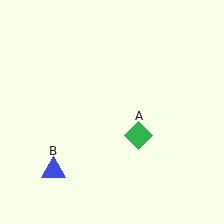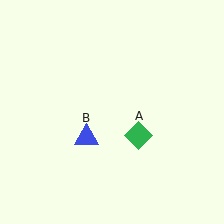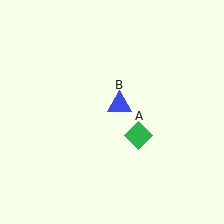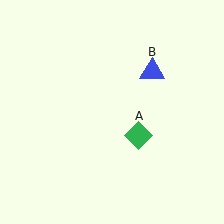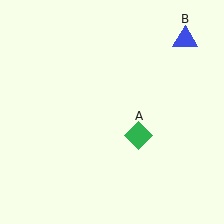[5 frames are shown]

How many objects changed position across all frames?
1 object changed position: blue triangle (object B).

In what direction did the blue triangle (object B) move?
The blue triangle (object B) moved up and to the right.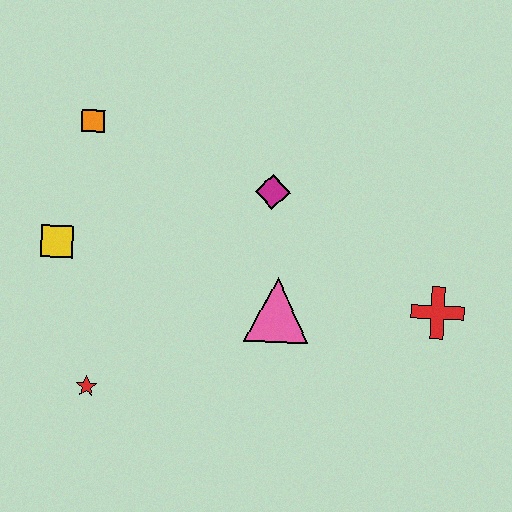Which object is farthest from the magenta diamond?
The red star is farthest from the magenta diamond.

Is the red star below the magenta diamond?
Yes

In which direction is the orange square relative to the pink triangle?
The orange square is to the left of the pink triangle.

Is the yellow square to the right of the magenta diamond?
No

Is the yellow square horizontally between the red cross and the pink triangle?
No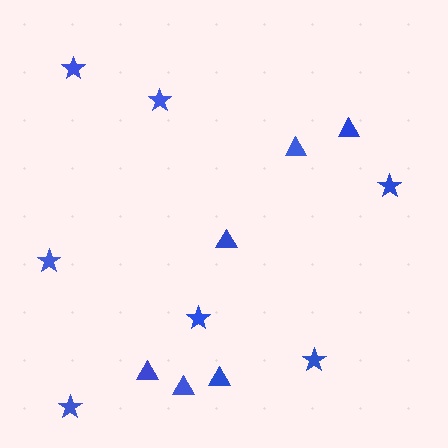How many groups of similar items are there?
There are 2 groups: one group of stars (7) and one group of triangles (6).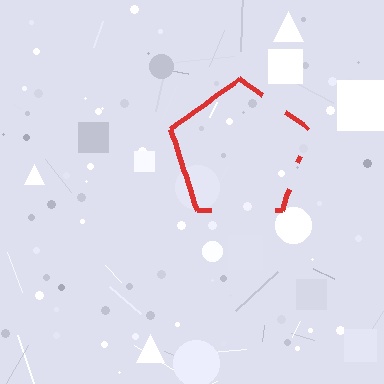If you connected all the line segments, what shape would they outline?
They would outline a pentagon.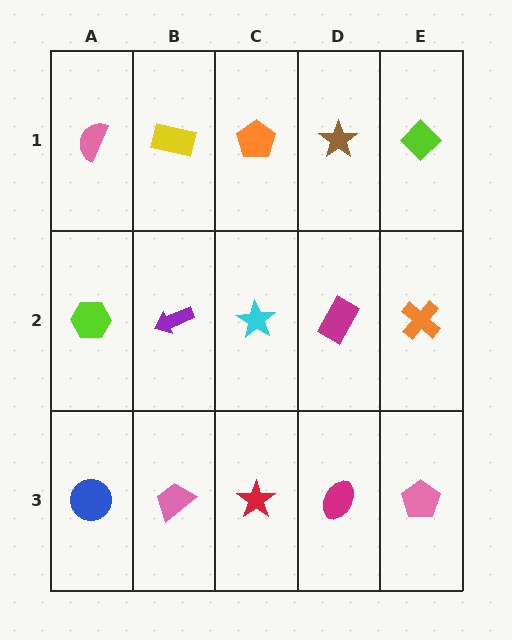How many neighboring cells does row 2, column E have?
3.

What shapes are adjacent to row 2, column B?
A yellow rectangle (row 1, column B), a pink trapezoid (row 3, column B), a lime hexagon (row 2, column A), a cyan star (row 2, column C).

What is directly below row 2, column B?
A pink trapezoid.